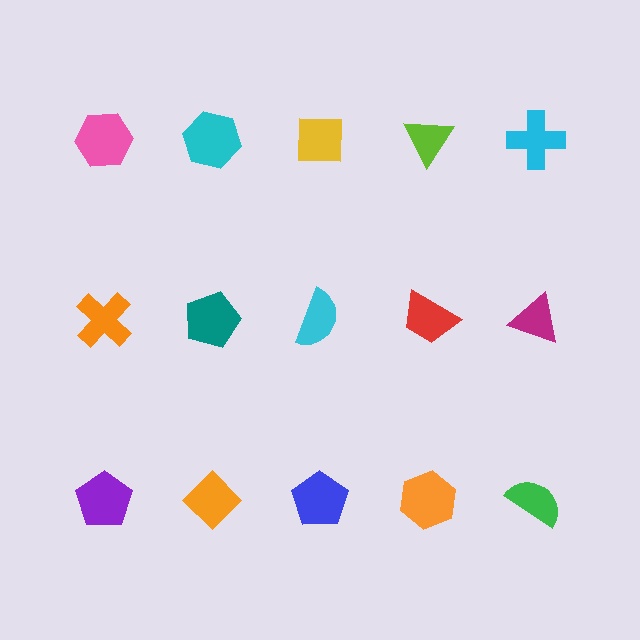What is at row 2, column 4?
A red trapezoid.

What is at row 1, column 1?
A pink hexagon.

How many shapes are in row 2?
5 shapes.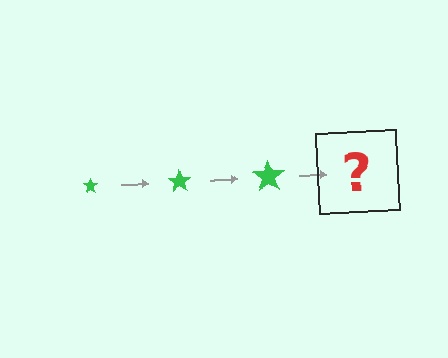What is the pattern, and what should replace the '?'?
The pattern is that the star gets progressively larger each step. The '?' should be a green star, larger than the previous one.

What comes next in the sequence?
The next element should be a green star, larger than the previous one.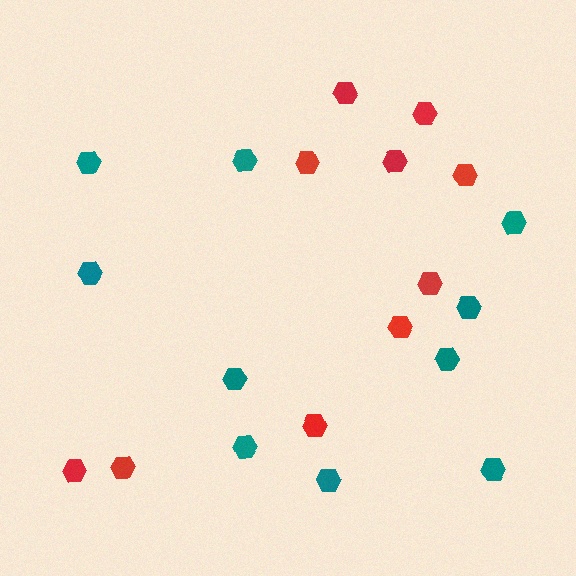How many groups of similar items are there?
There are 2 groups: one group of red hexagons (10) and one group of teal hexagons (10).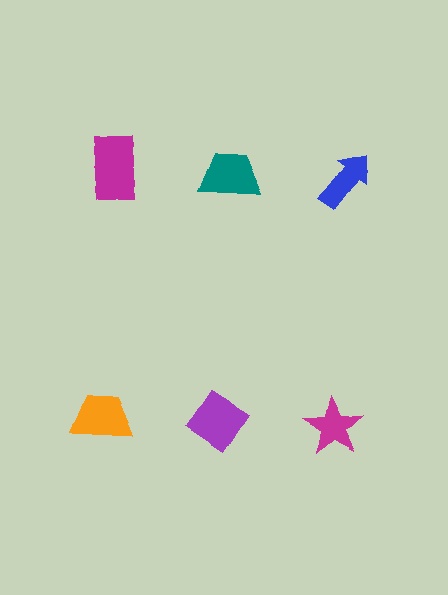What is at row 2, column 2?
A purple diamond.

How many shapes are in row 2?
3 shapes.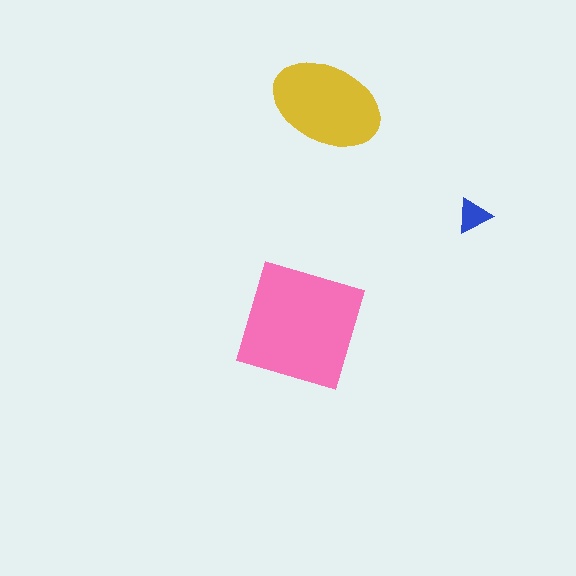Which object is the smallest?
The blue triangle.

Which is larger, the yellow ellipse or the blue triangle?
The yellow ellipse.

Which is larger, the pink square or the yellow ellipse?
The pink square.